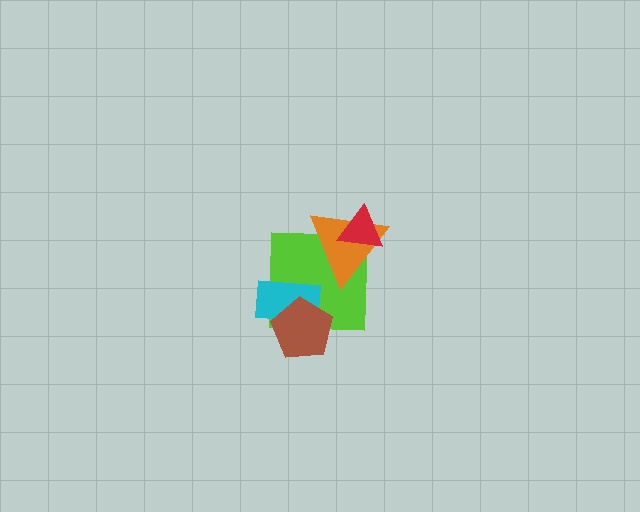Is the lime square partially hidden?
Yes, it is partially covered by another shape.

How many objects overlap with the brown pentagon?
2 objects overlap with the brown pentagon.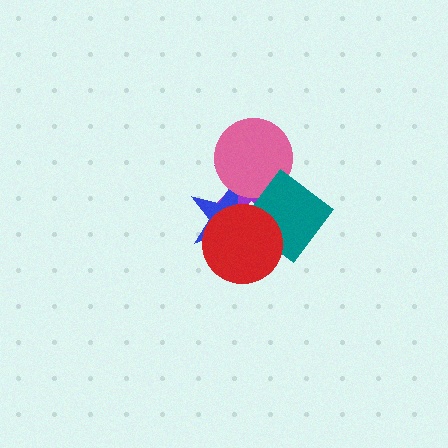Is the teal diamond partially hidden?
Yes, it is partially covered by another shape.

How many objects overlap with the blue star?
4 objects overlap with the blue star.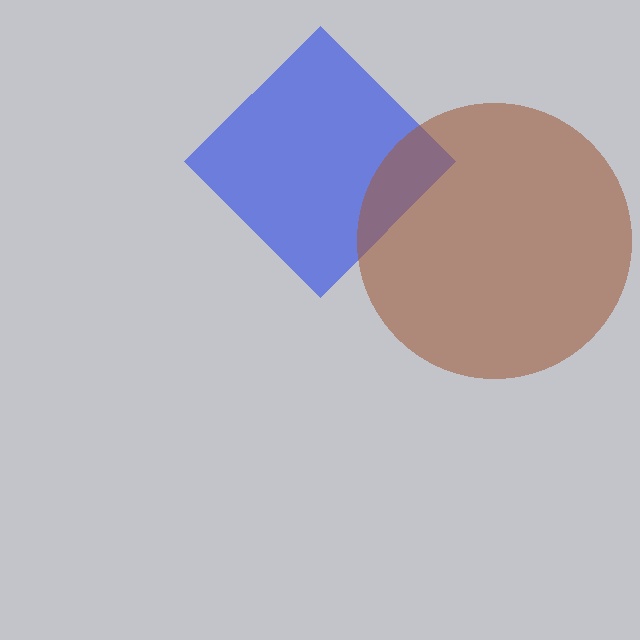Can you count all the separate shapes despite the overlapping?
Yes, there are 2 separate shapes.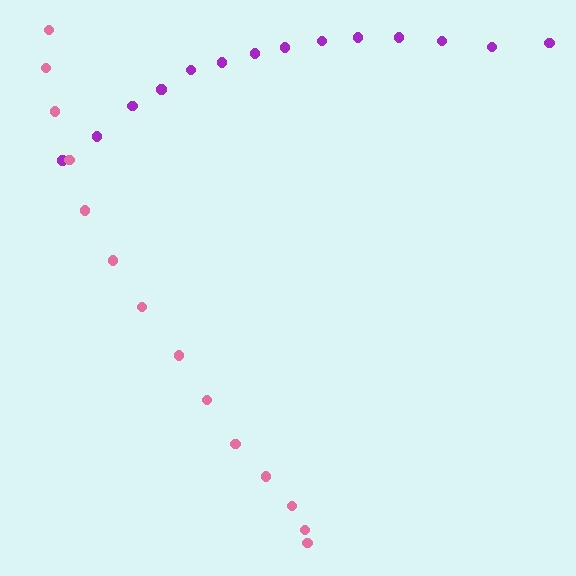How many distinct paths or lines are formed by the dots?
There are 2 distinct paths.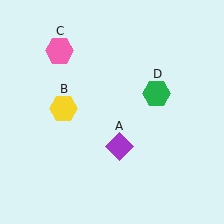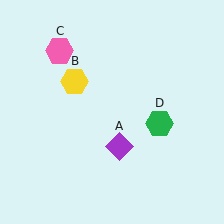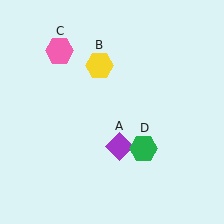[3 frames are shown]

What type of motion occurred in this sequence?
The yellow hexagon (object B), green hexagon (object D) rotated clockwise around the center of the scene.